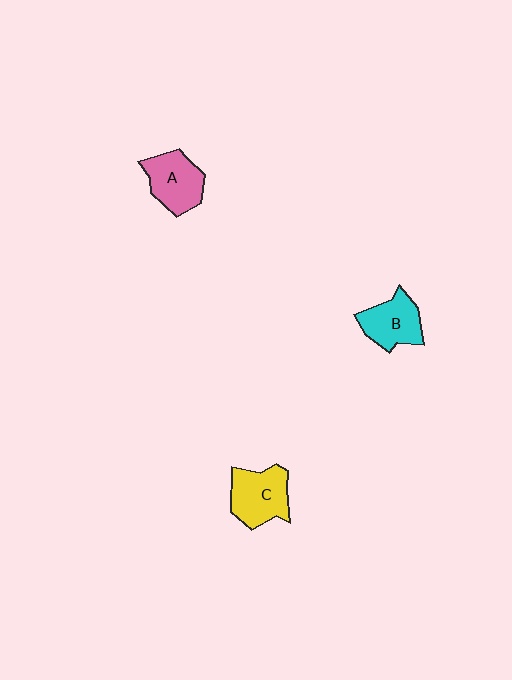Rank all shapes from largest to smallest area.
From largest to smallest: C (yellow), A (pink), B (cyan).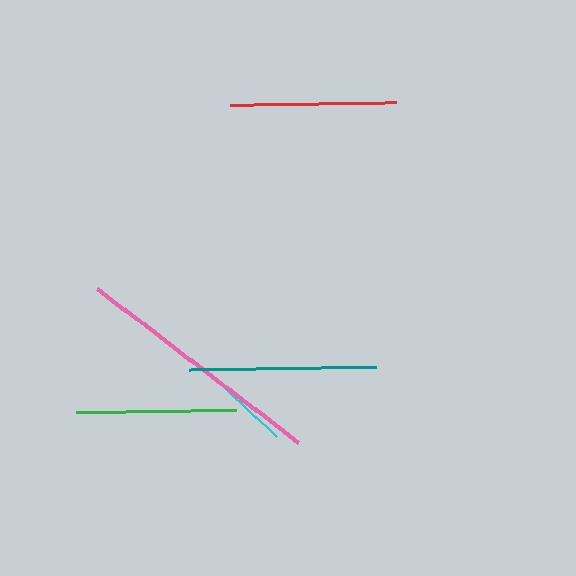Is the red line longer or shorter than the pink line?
The pink line is longer than the red line.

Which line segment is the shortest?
The cyan line is the shortest at approximately 72 pixels.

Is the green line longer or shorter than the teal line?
The teal line is longer than the green line.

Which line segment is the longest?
The pink line is the longest at approximately 254 pixels.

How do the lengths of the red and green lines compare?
The red and green lines are approximately the same length.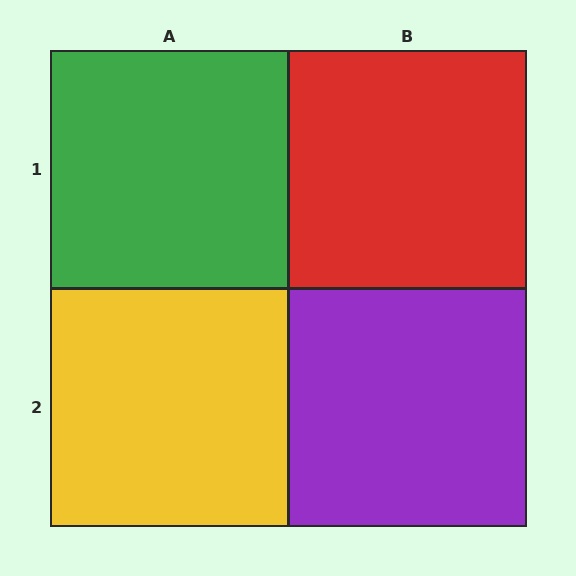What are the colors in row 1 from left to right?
Green, red.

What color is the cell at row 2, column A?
Yellow.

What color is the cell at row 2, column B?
Purple.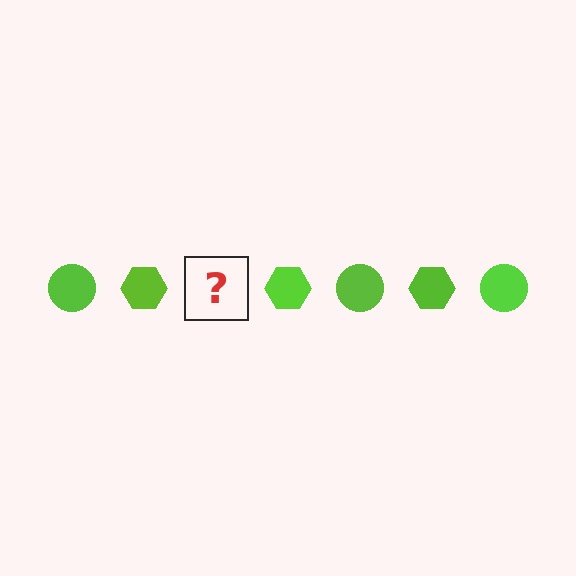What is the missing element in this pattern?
The missing element is a lime circle.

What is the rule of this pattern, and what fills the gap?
The rule is that the pattern cycles through circle, hexagon shapes in lime. The gap should be filled with a lime circle.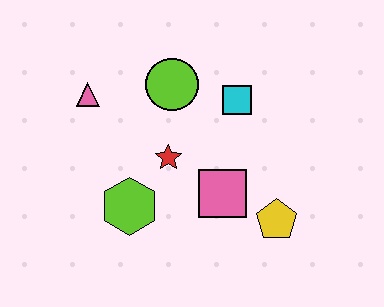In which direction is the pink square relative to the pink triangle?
The pink square is to the right of the pink triangle.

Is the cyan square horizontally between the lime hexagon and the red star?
No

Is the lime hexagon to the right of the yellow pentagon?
No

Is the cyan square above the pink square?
Yes